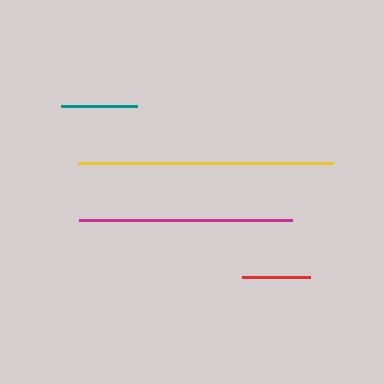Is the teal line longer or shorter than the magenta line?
The magenta line is longer than the teal line.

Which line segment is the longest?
The yellow line is the longest at approximately 255 pixels.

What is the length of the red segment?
The red segment is approximately 67 pixels long.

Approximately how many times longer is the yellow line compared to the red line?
The yellow line is approximately 3.8 times the length of the red line.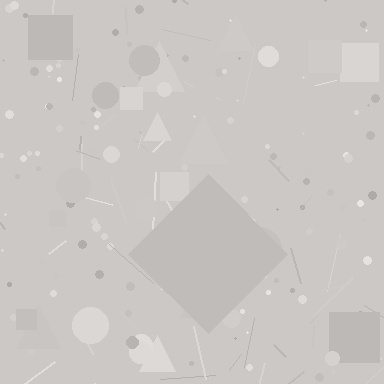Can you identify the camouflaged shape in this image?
The camouflaged shape is a diamond.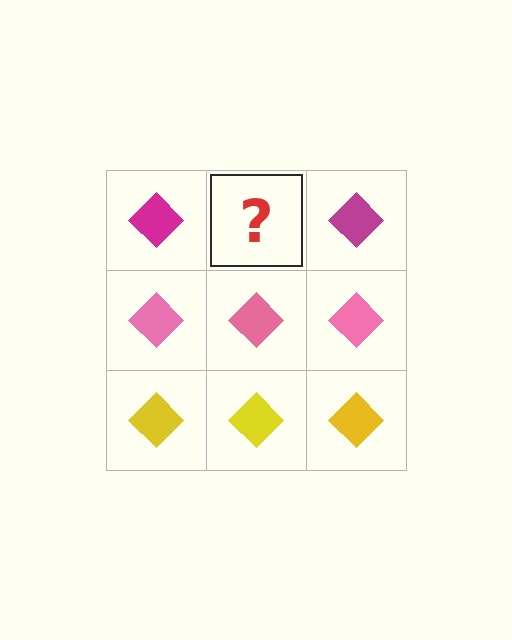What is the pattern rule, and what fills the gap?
The rule is that each row has a consistent color. The gap should be filled with a magenta diamond.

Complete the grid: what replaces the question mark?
The question mark should be replaced with a magenta diamond.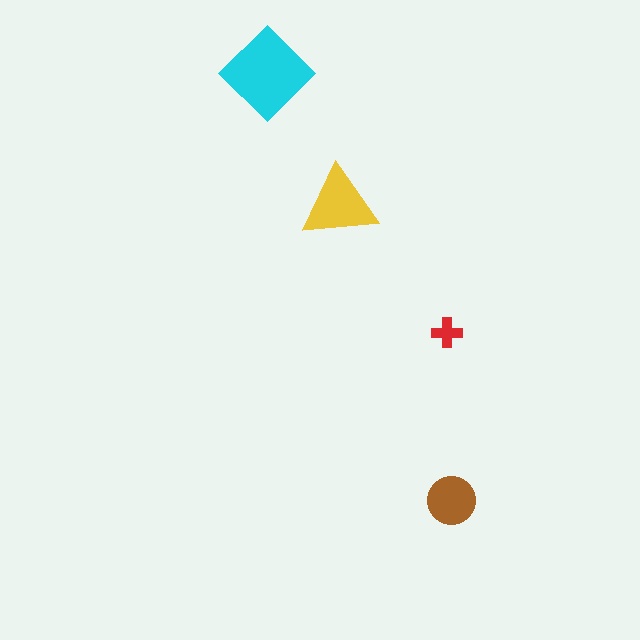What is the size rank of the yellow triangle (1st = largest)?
2nd.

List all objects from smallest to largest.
The red cross, the brown circle, the yellow triangle, the cyan diamond.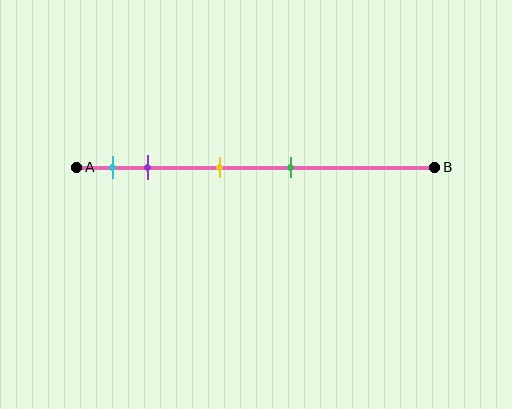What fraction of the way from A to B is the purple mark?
The purple mark is approximately 20% (0.2) of the way from A to B.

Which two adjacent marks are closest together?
The cyan and purple marks are the closest adjacent pair.